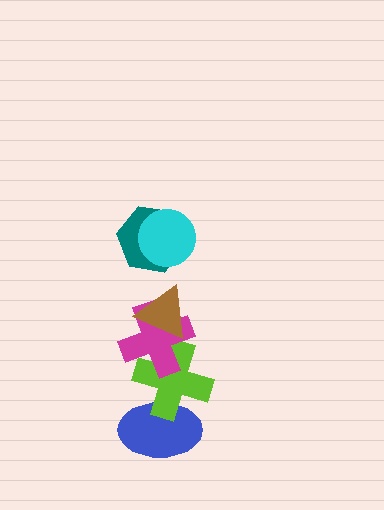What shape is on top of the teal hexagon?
The cyan circle is on top of the teal hexagon.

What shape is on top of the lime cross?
The magenta cross is on top of the lime cross.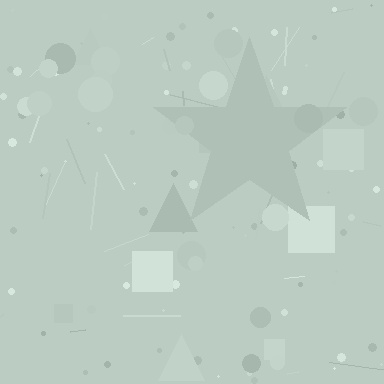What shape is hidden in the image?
A star is hidden in the image.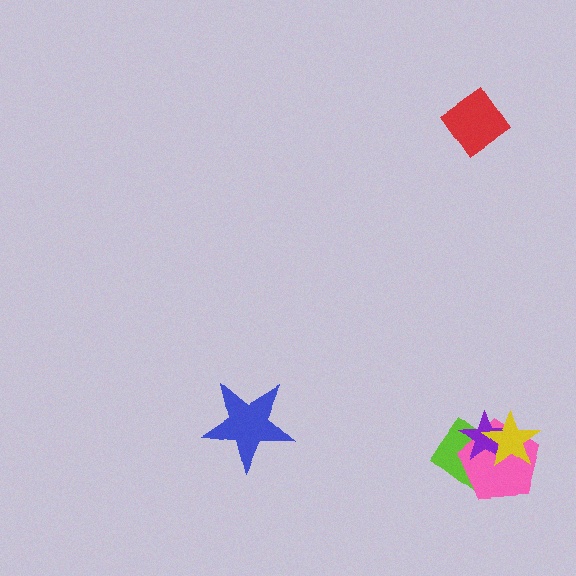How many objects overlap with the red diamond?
0 objects overlap with the red diamond.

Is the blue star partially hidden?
No, no other shape covers it.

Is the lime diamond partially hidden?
Yes, it is partially covered by another shape.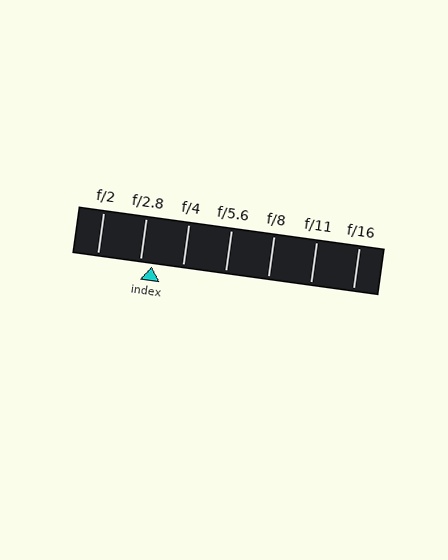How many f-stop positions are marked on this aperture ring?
There are 7 f-stop positions marked.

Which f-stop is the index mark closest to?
The index mark is closest to f/2.8.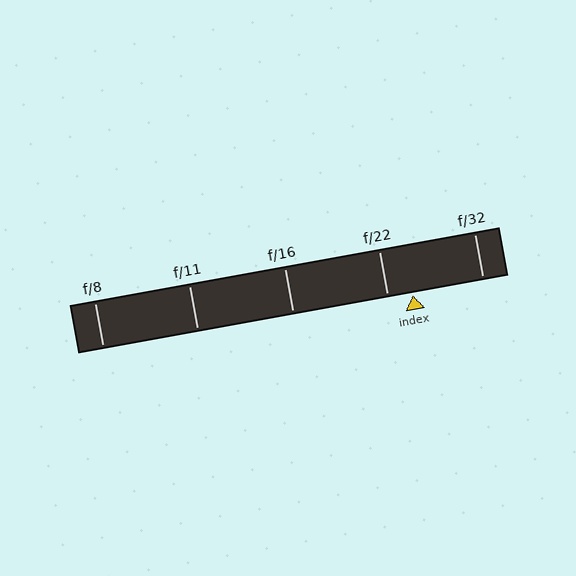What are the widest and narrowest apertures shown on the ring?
The widest aperture shown is f/8 and the narrowest is f/32.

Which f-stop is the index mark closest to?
The index mark is closest to f/22.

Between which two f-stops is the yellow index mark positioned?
The index mark is between f/22 and f/32.